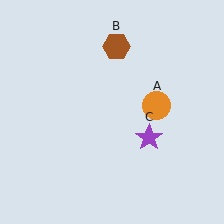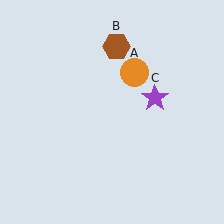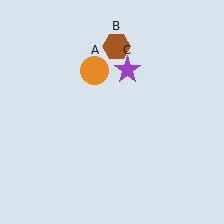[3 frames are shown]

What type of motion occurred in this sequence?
The orange circle (object A), purple star (object C) rotated counterclockwise around the center of the scene.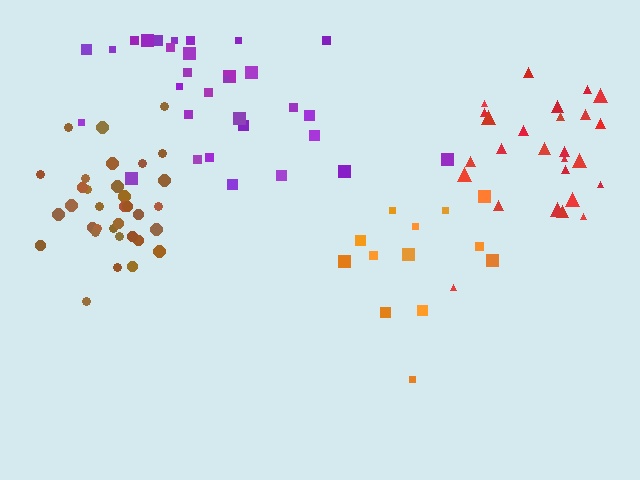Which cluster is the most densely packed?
Brown.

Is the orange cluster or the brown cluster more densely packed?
Brown.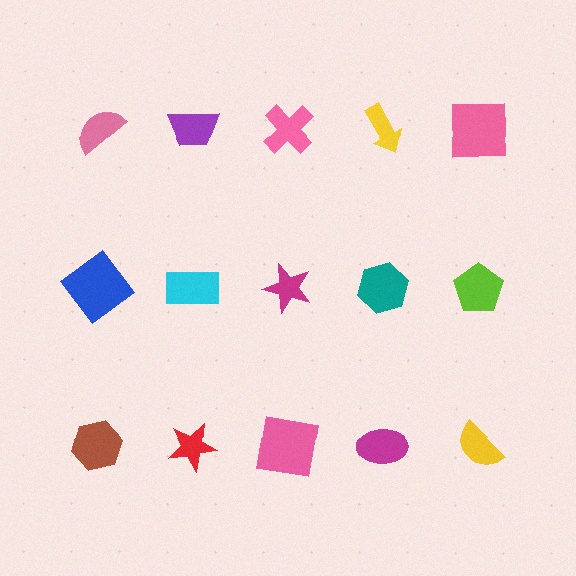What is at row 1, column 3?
A pink cross.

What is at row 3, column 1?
A brown hexagon.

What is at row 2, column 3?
A magenta star.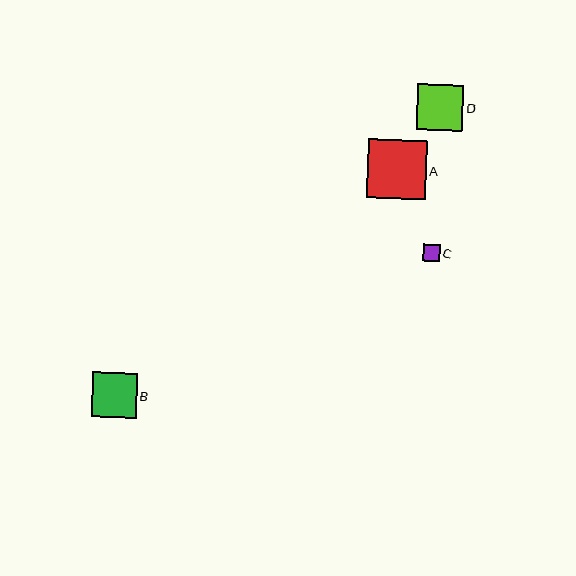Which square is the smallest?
Square C is the smallest with a size of approximately 17 pixels.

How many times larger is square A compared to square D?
Square A is approximately 1.3 times the size of square D.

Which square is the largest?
Square A is the largest with a size of approximately 59 pixels.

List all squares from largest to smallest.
From largest to smallest: A, D, B, C.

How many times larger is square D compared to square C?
Square D is approximately 2.7 times the size of square C.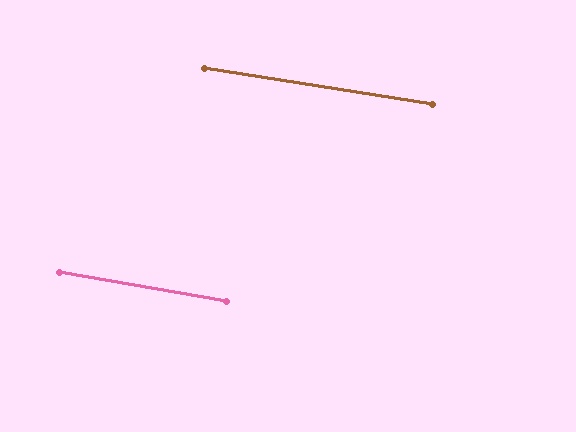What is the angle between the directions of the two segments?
Approximately 1 degree.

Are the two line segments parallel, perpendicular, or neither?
Parallel — their directions differ by only 0.8°.